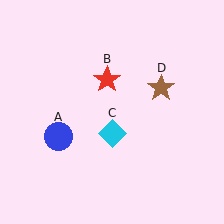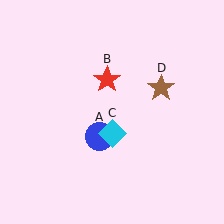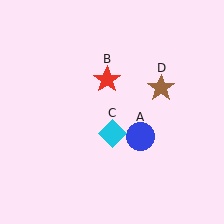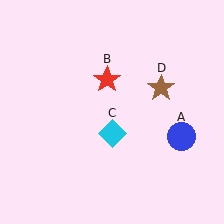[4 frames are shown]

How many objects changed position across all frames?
1 object changed position: blue circle (object A).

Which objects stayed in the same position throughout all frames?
Red star (object B) and cyan diamond (object C) and brown star (object D) remained stationary.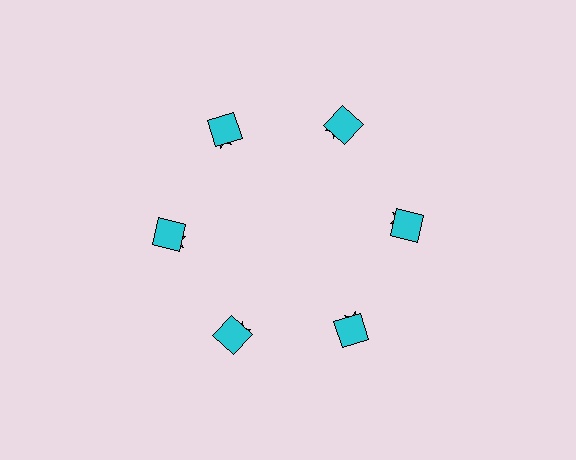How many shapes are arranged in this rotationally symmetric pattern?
There are 12 shapes, arranged in 6 groups of 2.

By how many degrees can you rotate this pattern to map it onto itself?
The pattern maps onto itself every 60 degrees of rotation.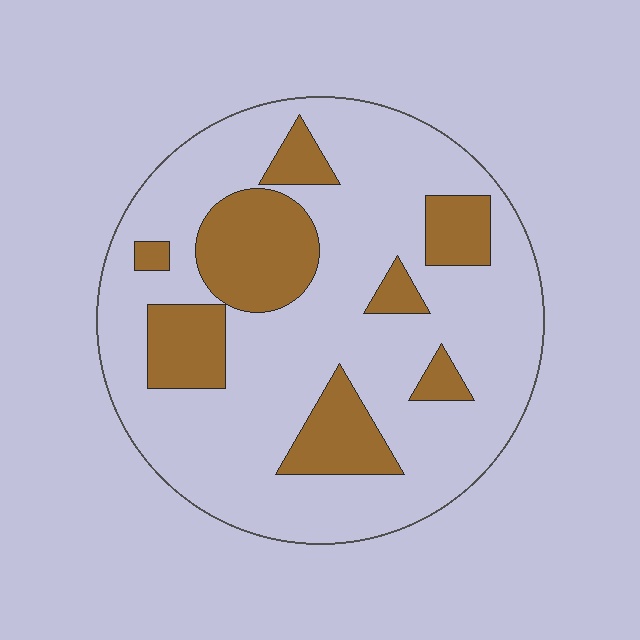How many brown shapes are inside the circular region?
8.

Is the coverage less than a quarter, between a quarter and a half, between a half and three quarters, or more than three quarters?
Less than a quarter.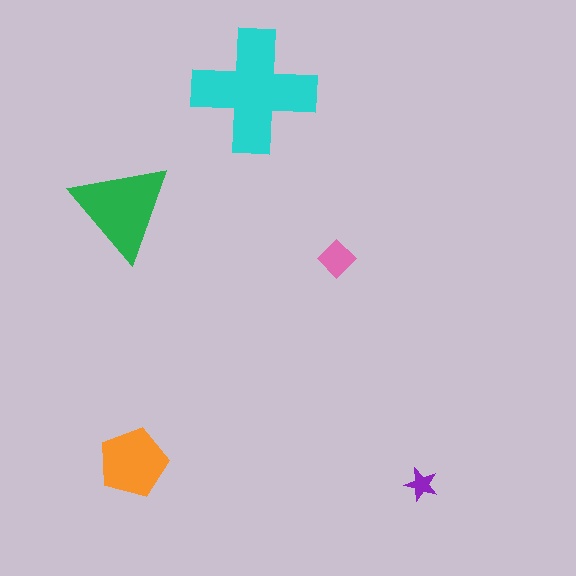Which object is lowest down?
The purple star is bottommost.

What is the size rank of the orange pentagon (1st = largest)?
3rd.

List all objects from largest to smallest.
The cyan cross, the green triangle, the orange pentagon, the pink diamond, the purple star.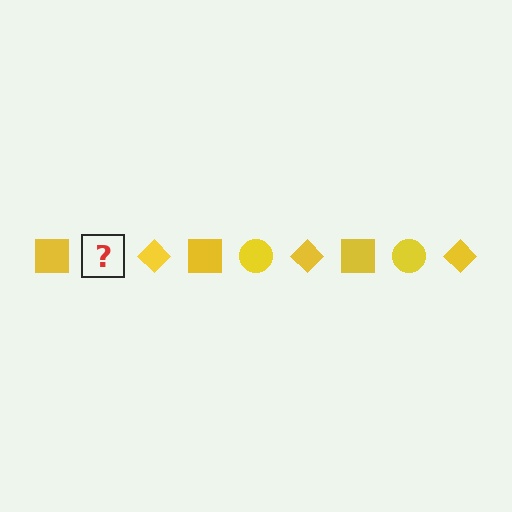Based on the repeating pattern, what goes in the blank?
The blank should be a yellow circle.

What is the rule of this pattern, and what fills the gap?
The rule is that the pattern cycles through square, circle, diamond shapes in yellow. The gap should be filled with a yellow circle.